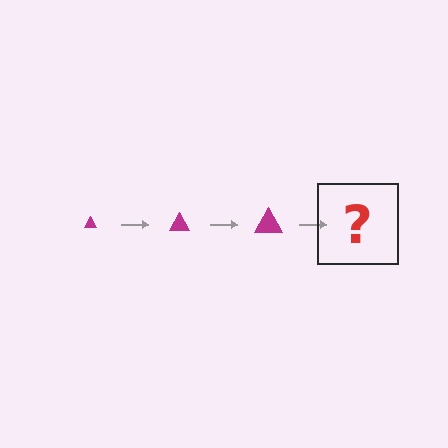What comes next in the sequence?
The next element should be a magenta triangle, larger than the previous one.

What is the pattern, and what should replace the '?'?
The pattern is that the triangle gets progressively larger each step. The '?' should be a magenta triangle, larger than the previous one.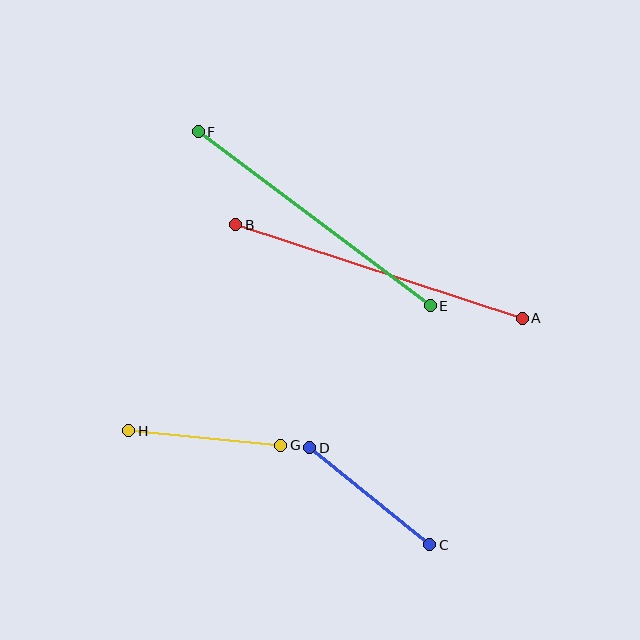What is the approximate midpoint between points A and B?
The midpoint is at approximately (379, 271) pixels.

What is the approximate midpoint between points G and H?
The midpoint is at approximately (205, 438) pixels.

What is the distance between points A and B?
The distance is approximately 301 pixels.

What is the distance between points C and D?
The distance is approximately 154 pixels.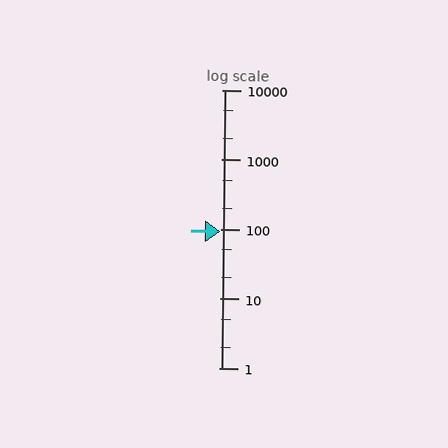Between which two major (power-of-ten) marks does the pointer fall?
The pointer is between 10 and 100.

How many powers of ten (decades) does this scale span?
The scale spans 4 decades, from 1 to 10000.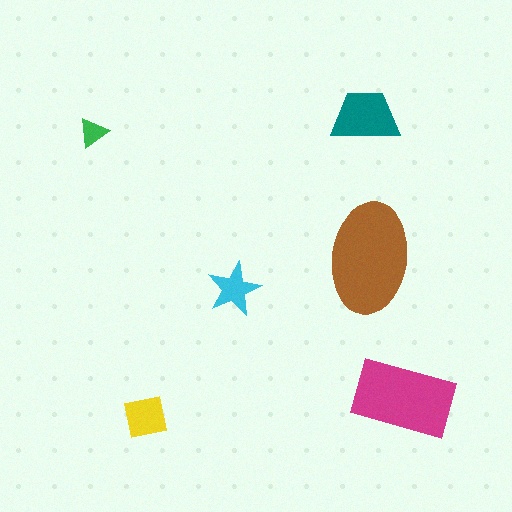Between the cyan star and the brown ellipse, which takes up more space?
The brown ellipse.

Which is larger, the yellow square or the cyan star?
The yellow square.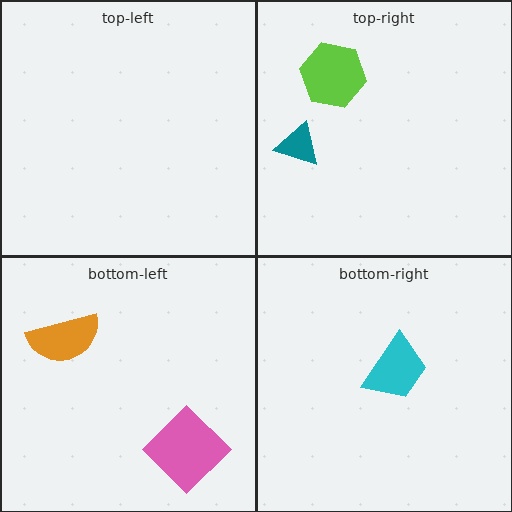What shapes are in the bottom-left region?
The orange semicircle, the pink diamond.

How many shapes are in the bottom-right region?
1.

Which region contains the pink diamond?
The bottom-left region.